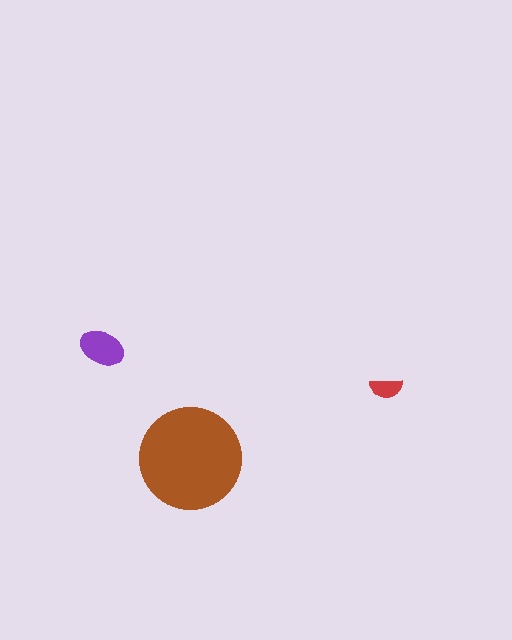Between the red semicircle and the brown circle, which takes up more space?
The brown circle.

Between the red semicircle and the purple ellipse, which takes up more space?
The purple ellipse.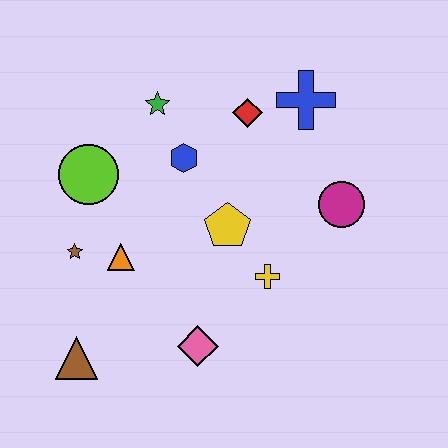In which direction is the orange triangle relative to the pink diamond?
The orange triangle is above the pink diamond.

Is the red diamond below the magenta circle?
No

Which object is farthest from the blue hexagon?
The brown triangle is farthest from the blue hexagon.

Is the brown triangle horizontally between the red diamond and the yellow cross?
No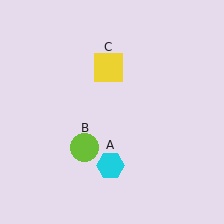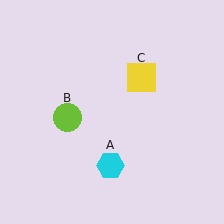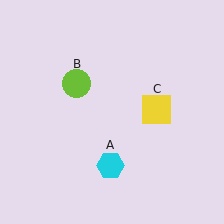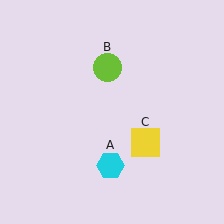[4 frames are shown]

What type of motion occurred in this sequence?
The lime circle (object B), yellow square (object C) rotated clockwise around the center of the scene.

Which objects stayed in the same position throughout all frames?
Cyan hexagon (object A) remained stationary.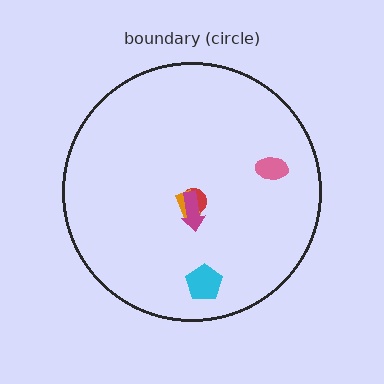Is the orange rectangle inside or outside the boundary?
Inside.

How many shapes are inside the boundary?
5 inside, 0 outside.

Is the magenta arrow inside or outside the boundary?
Inside.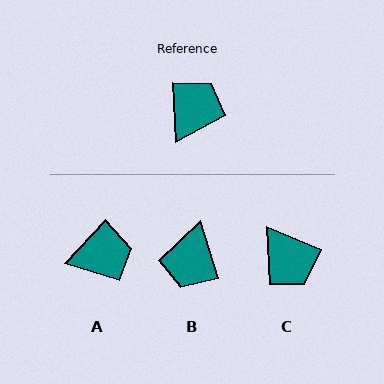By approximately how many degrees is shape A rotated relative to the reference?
Approximately 46 degrees clockwise.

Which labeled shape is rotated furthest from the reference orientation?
B, about 165 degrees away.